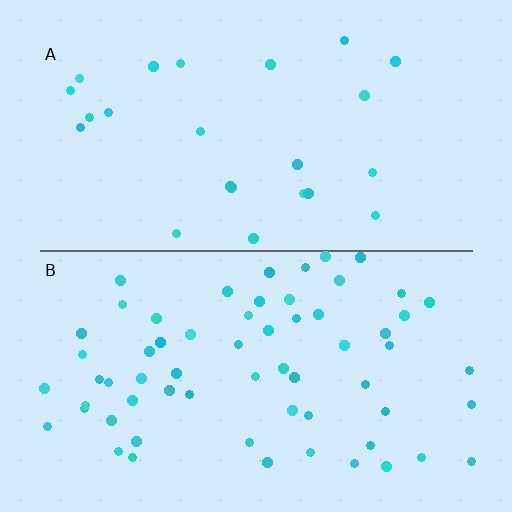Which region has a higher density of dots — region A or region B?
B (the bottom).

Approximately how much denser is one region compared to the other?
Approximately 2.7× — region B over region A.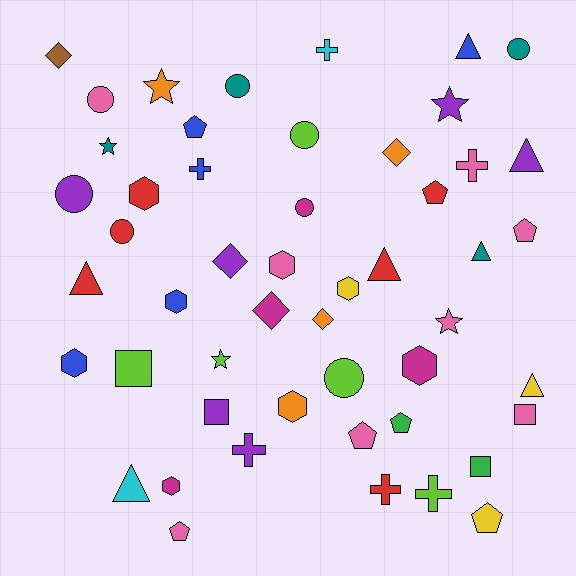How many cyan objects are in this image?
There are 2 cyan objects.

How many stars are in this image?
There are 5 stars.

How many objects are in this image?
There are 50 objects.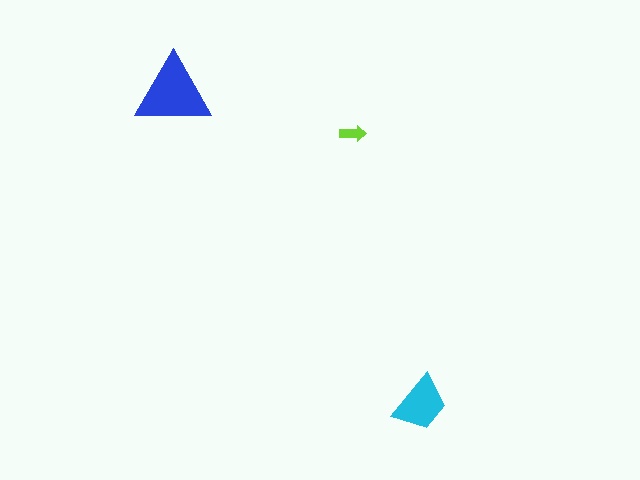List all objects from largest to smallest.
The blue triangle, the cyan trapezoid, the lime arrow.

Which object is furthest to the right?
The cyan trapezoid is rightmost.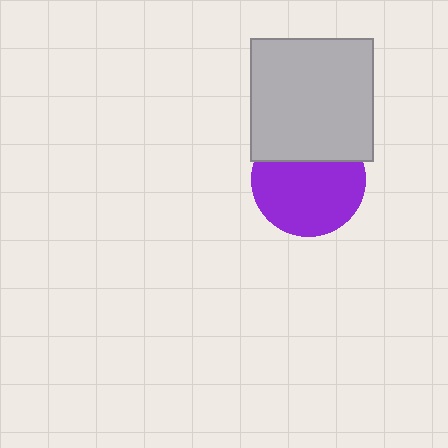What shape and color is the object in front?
The object in front is a light gray square.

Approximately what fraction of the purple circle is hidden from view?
Roughly 30% of the purple circle is hidden behind the light gray square.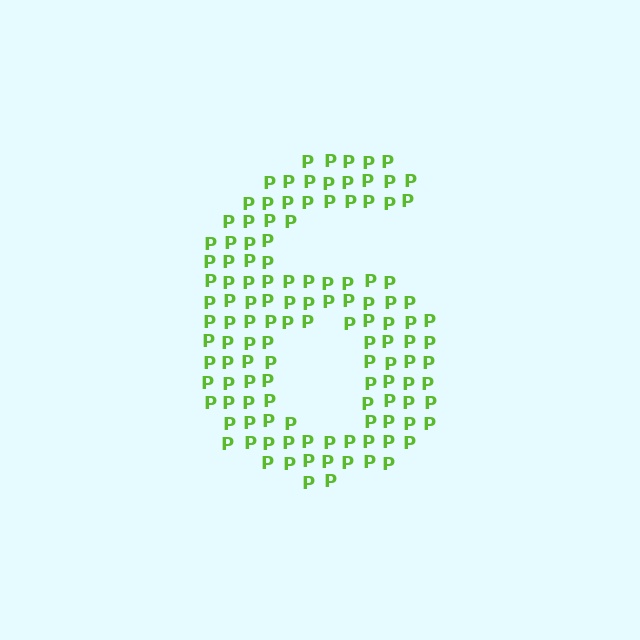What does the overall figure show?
The overall figure shows the digit 6.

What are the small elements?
The small elements are letter P's.